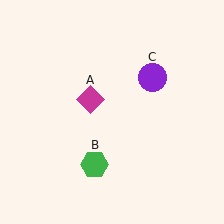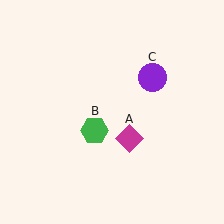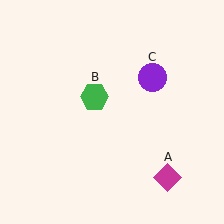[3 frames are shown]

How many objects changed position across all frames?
2 objects changed position: magenta diamond (object A), green hexagon (object B).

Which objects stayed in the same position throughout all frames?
Purple circle (object C) remained stationary.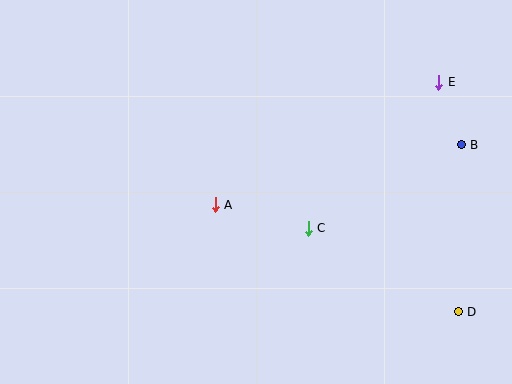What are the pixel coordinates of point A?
Point A is at (215, 205).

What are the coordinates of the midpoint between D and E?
The midpoint between D and E is at (448, 197).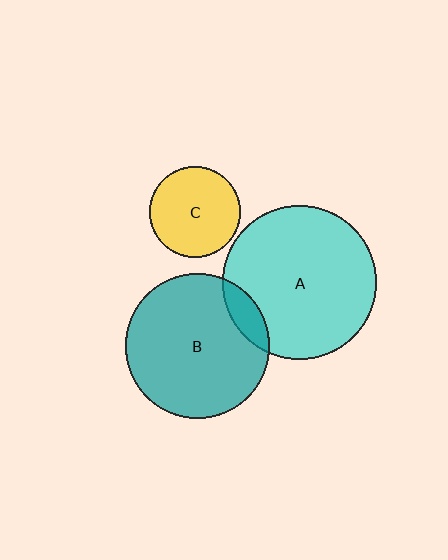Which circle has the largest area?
Circle A (cyan).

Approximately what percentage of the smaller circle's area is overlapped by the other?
Approximately 10%.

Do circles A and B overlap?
Yes.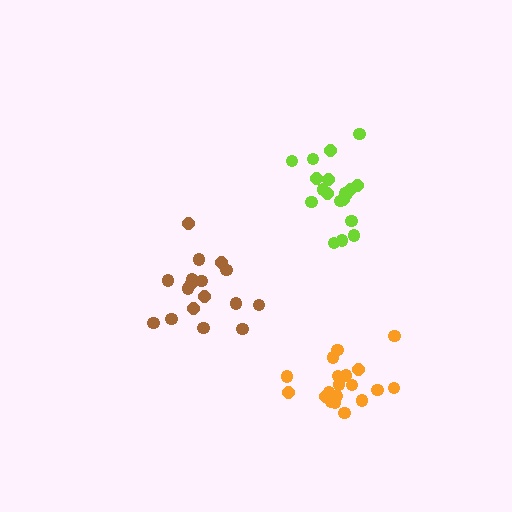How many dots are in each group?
Group 1: 17 dots, Group 2: 19 dots, Group 3: 19 dots (55 total).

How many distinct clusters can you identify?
There are 3 distinct clusters.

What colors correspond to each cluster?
The clusters are colored: brown, lime, orange.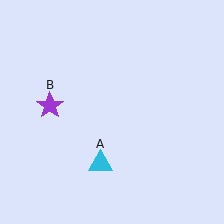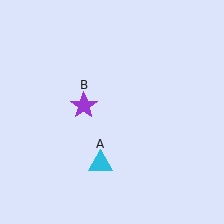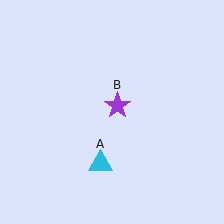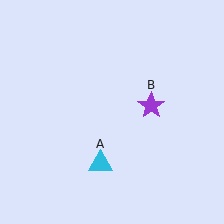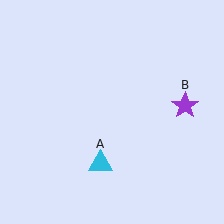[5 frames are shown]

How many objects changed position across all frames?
1 object changed position: purple star (object B).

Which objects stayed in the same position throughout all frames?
Cyan triangle (object A) remained stationary.